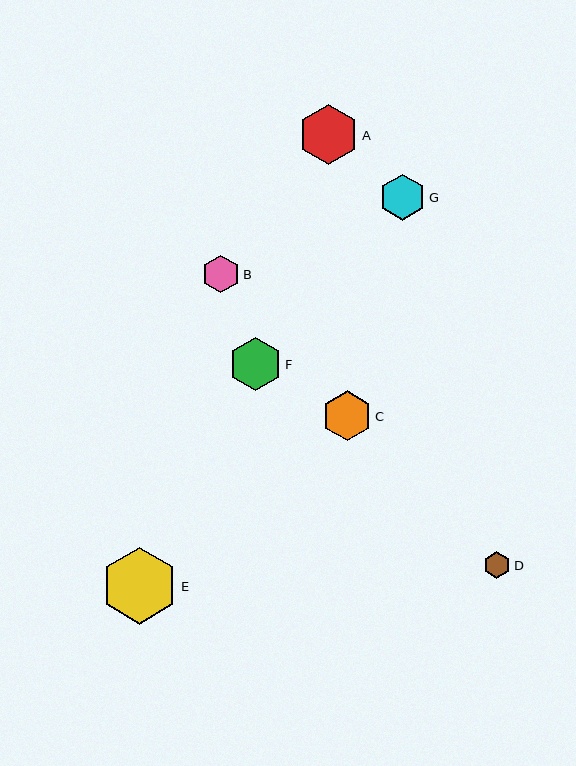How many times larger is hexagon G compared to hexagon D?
Hexagon G is approximately 1.7 times the size of hexagon D.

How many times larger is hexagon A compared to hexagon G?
Hexagon A is approximately 1.3 times the size of hexagon G.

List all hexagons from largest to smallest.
From largest to smallest: E, A, F, C, G, B, D.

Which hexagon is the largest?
Hexagon E is the largest with a size of approximately 77 pixels.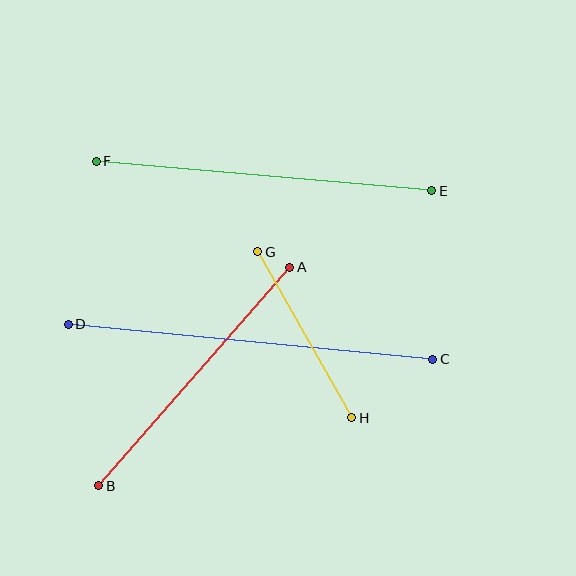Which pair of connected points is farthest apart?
Points C and D are farthest apart.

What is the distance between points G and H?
The distance is approximately 191 pixels.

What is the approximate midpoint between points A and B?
The midpoint is at approximately (194, 377) pixels.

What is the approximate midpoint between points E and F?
The midpoint is at approximately (264, 176) pixels.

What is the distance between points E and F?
The distance is approximately 337 pixels.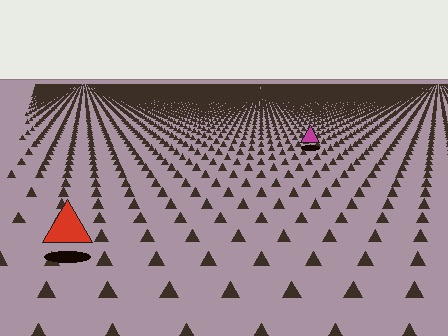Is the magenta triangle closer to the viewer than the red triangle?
No. The red triangle is closer — you can tell from the texture gradient: the ground texture is coarser near it.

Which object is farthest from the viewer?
The magenta triangle is farthest from the viewer. It appears smaller and the ground texture around it is denser.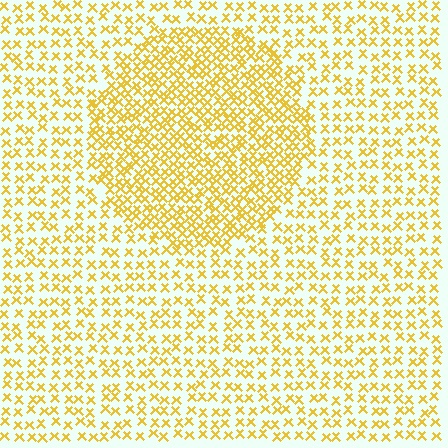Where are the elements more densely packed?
The elements are more densely packed inside the circle boundary.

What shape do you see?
I see a circle.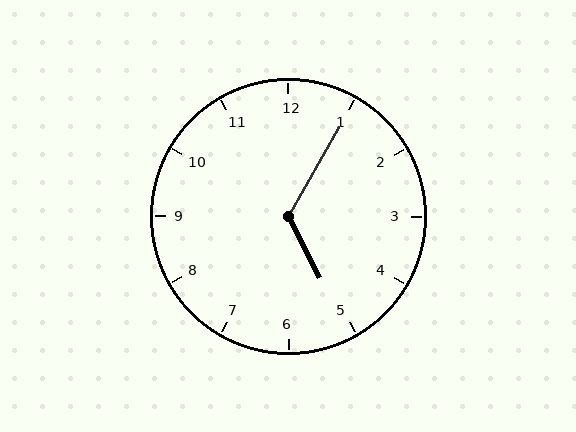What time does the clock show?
5:05.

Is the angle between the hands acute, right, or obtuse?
It is obtuse.